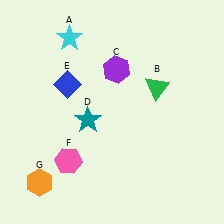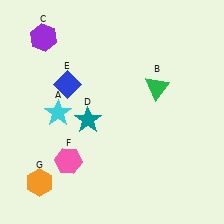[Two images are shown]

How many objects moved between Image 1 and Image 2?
2 objects moved between the two images.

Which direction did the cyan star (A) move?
The cyan star (A) moved down.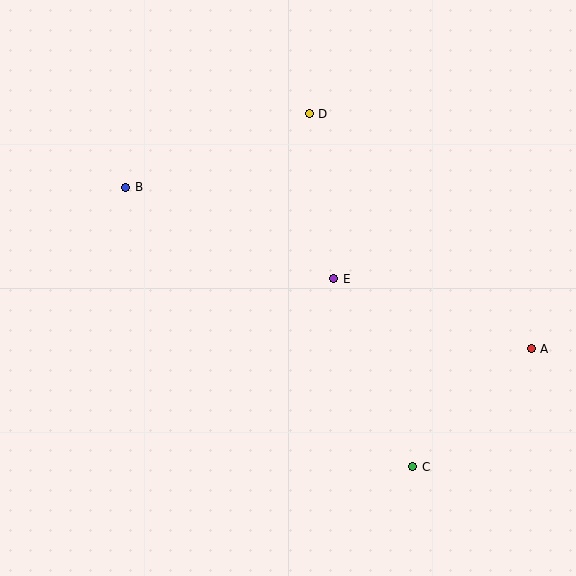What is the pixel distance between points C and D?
The distance between C and D is 368 pixels.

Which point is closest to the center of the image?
Point E at (334, 279) is closest to the center.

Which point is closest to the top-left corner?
Point B is closest to the top-left corner.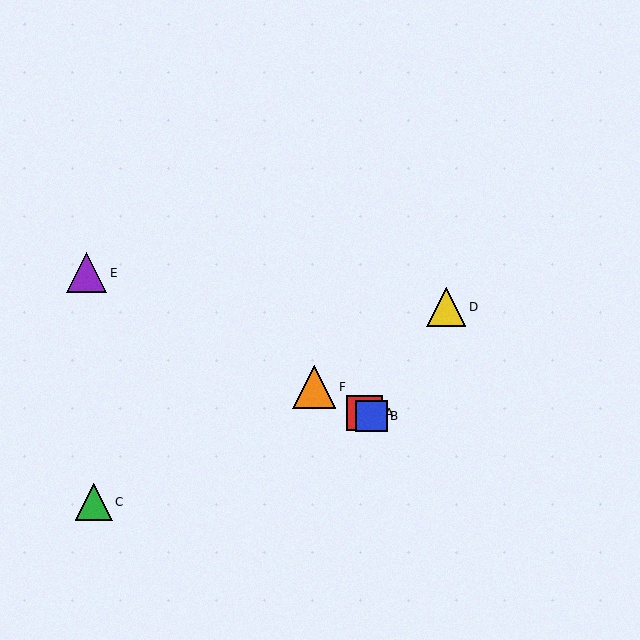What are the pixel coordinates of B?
Object B is at (372, 416).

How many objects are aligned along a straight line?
4 objects (A, B, E, F) are aligned along a straight line.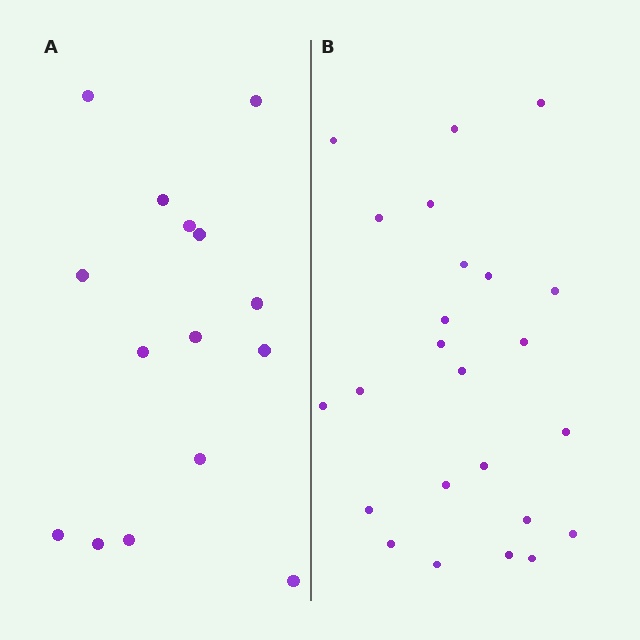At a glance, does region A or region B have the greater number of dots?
Region B (the right region) has more dots.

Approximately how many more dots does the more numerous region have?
Region B has roughly 8 or so more dots than region A.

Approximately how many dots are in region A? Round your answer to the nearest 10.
About 20 dots. (The exact count is 15, which rounds to 20.)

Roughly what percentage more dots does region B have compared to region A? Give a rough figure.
About 60% more.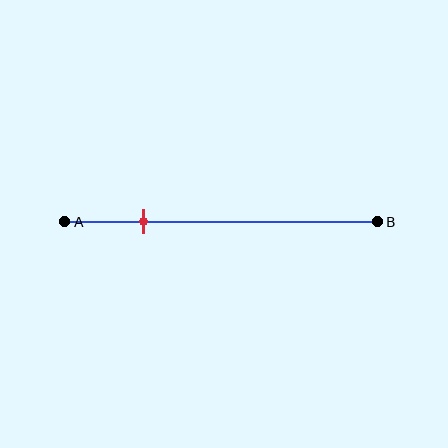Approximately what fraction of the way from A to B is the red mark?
The red mark is approximately 25% of the way from A to B.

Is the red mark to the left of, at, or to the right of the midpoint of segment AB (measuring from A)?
The red mark is to the left of the midpoint of segment AB.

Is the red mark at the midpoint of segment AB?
No, the mark is at about 25% from A, not at the 50% midpoint.